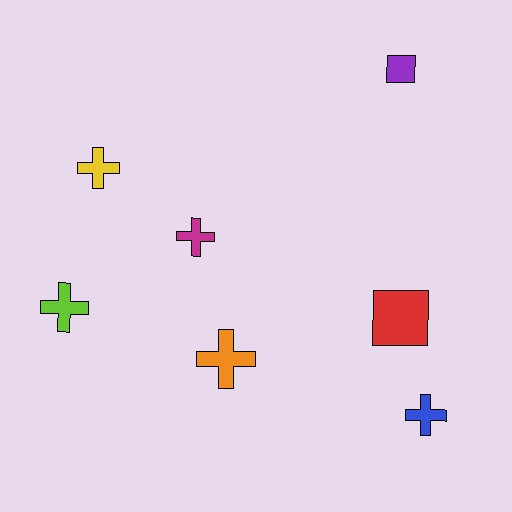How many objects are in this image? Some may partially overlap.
There are 7 objects.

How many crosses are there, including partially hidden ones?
There are 5 crosses.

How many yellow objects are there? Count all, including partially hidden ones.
There is 1 yellow object.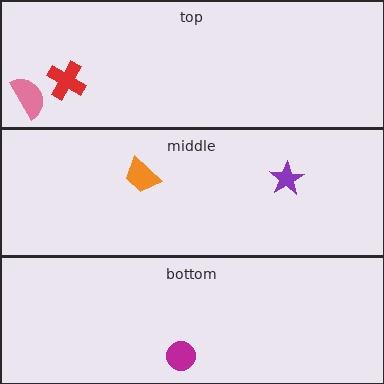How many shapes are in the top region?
2.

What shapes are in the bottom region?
The magenta circle.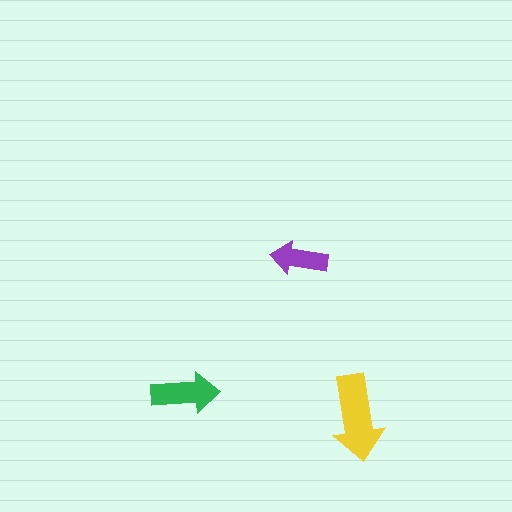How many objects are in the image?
There are 3 objects in the image.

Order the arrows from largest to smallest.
the yellow one, the green one, the purple one.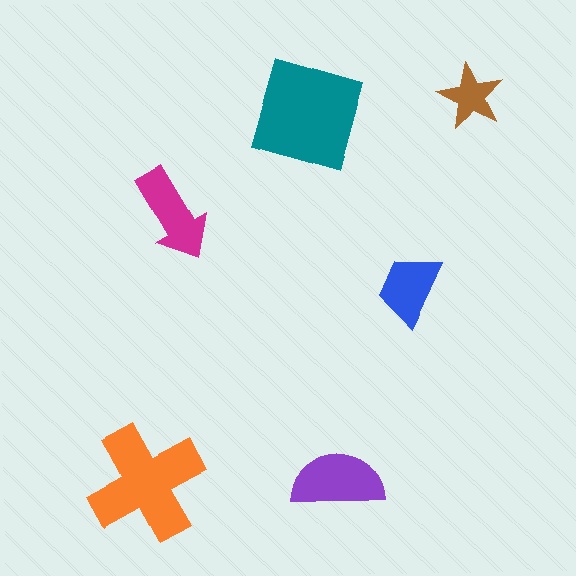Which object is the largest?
The teal square.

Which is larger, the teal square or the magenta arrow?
The teal square.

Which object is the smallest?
The brown star.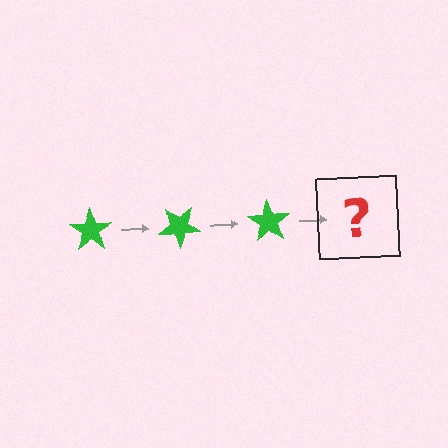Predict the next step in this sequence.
The next step is a green star rotated 105 degrees.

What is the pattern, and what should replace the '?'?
The pattern is that the star rotates 35 degrees each step. The '?' should be a green star rotated 105 degrees.